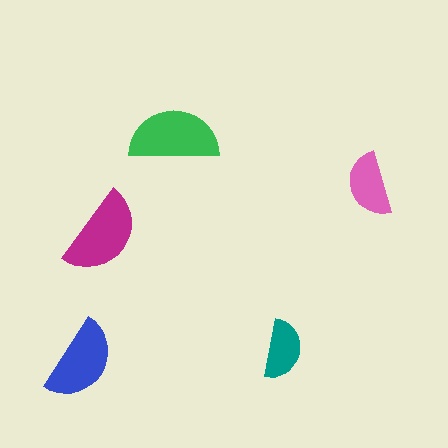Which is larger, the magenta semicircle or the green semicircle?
The green one.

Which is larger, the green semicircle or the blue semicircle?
The green one.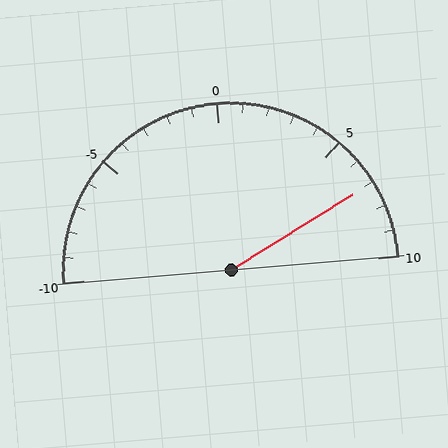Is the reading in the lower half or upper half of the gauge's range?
The reading is in the upper half of the range (-10 to 10).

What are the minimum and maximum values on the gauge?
The gauge ranges from -10 to 10.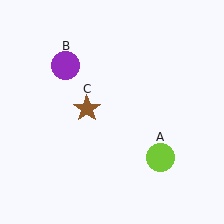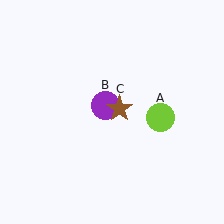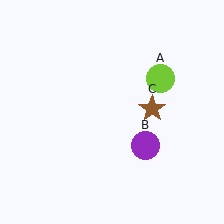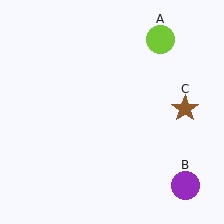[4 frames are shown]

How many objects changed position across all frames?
3 objects changed position: lime circle (object A), purple circle (object B), brown star (object C).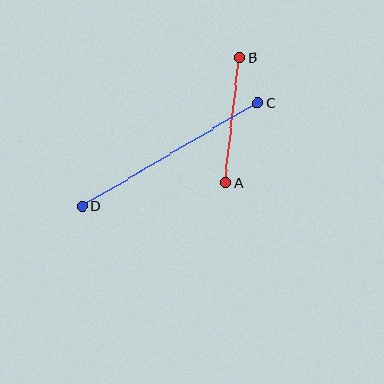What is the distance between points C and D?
The distance is approximately 203 pixels.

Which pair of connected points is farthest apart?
Points C and D are farthest apart.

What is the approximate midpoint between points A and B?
The midpoint is at approximately (233, 120) pixels.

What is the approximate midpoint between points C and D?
The midpoint is at approximately (170, 155) pixels.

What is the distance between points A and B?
The distance is approximately 126 pixels.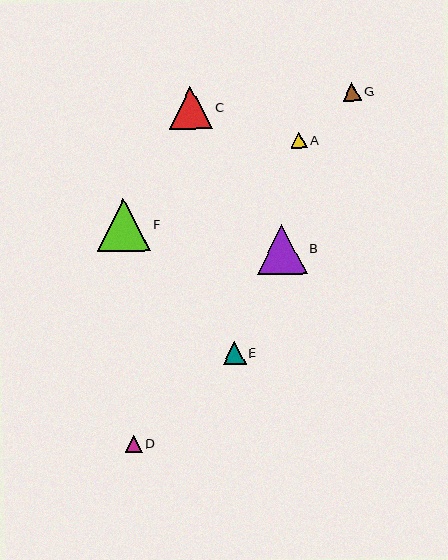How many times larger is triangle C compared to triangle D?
Triangle C is approximately 2.5 times the size of triangle D.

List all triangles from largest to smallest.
From largest to smallest: F, B, C, E, G, D, A.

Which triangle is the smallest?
Triangle A is the smallest with a size of approximately 16 pixels.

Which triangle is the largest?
Triangle F is the largest with a size of approximately 53 pixels.